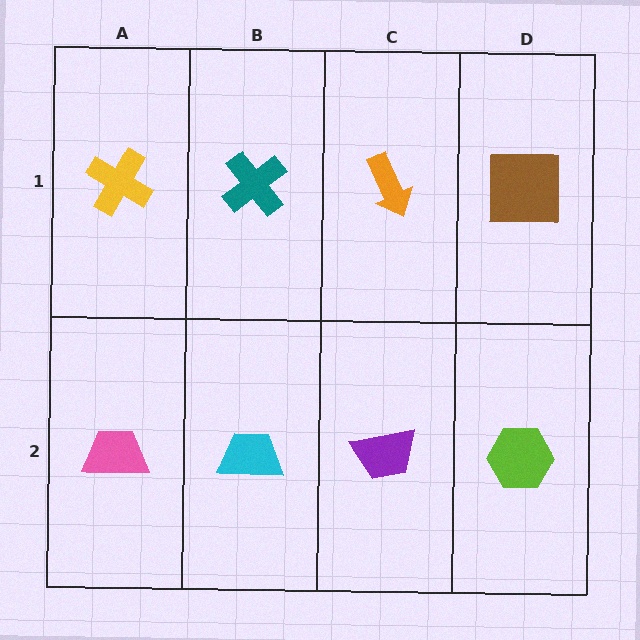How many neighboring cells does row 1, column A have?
2.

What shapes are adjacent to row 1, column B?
A cyan trapezoid (row 2, column B), a yellow cross (row 1, column A), an orange arrow (row 1, column C).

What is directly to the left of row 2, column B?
A pink trapezoid.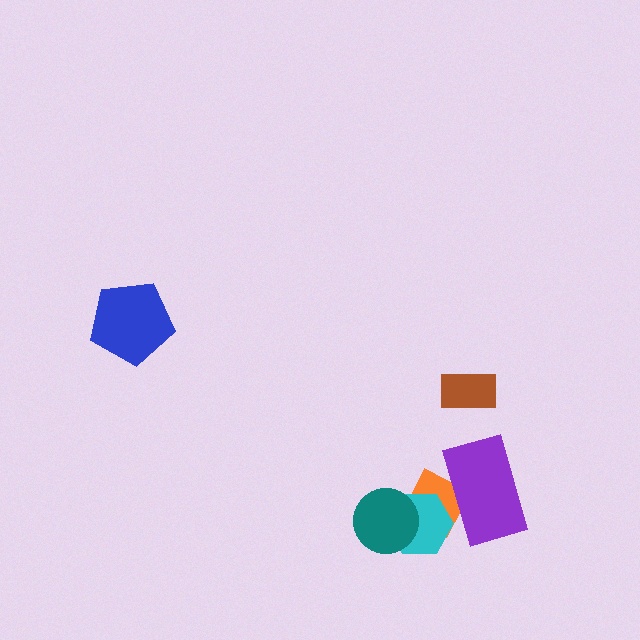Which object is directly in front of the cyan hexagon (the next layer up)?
The teal circle is directly in front of the cyan hexagon.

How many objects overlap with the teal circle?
2 objects overlap with the teal circle.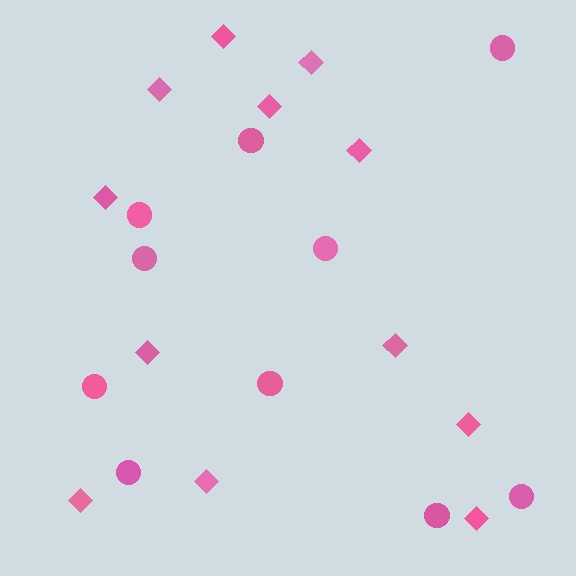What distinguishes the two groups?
There are 2 groups: one group of diamonds (12) and one group of circles (10).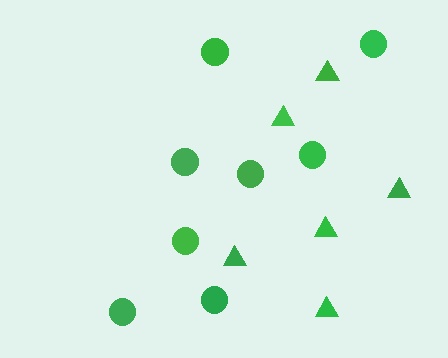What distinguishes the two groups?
There are 2 groups: one group of triangles (6) and one group of circles (8).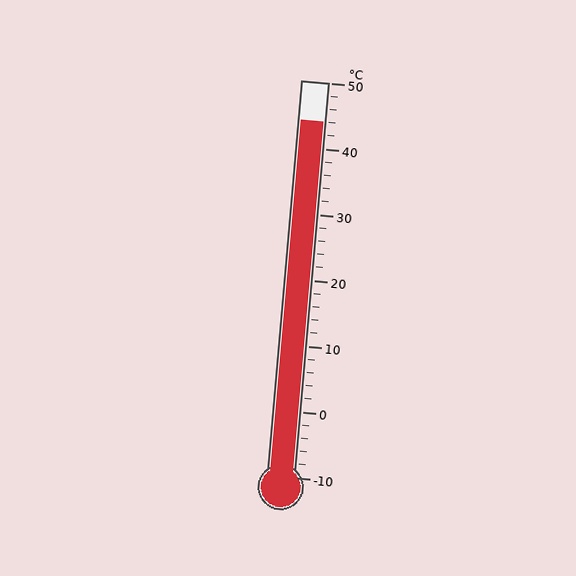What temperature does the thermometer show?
The thermometer shows approximately 44°C.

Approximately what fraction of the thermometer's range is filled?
The thermometer is filled to approximately 90% of its range.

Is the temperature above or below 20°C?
The temperature is above 20°C.